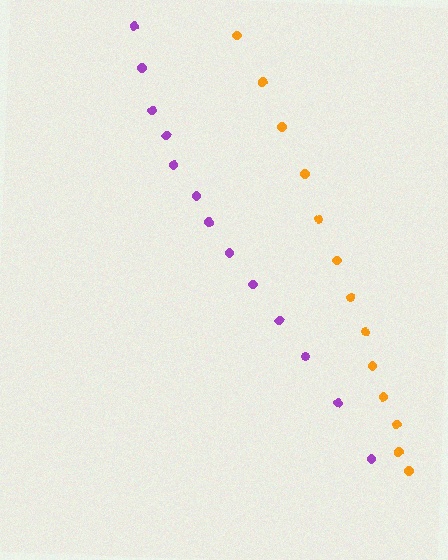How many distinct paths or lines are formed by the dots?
There are 2 distinct paths.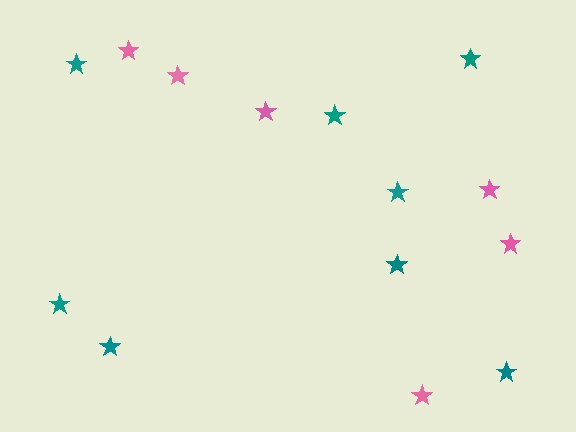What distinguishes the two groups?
There are 2 groups: one group of pink stars (6) and one group of teal stars (8).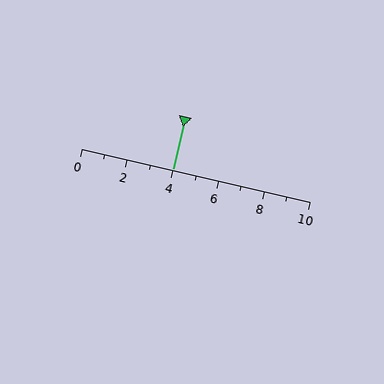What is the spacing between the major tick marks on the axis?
The major ticks are spaced 2 apart.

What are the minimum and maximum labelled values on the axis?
The axis runs from 0 to 10.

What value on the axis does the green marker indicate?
The marker indicates approximately 4.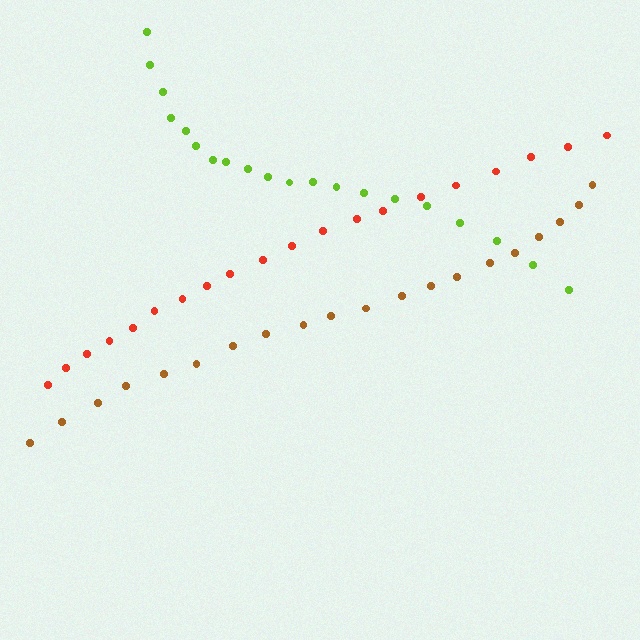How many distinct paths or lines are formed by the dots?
There are 3 distinct paths.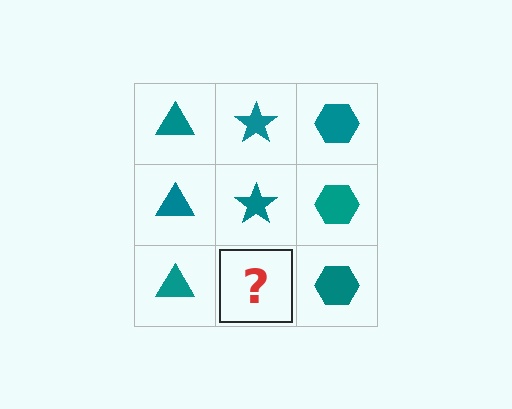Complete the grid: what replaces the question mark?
The question mark should be replaced with a teal star.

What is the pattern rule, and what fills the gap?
The rule is that each column has a consistent shape. The gap should be filled with a teal star.